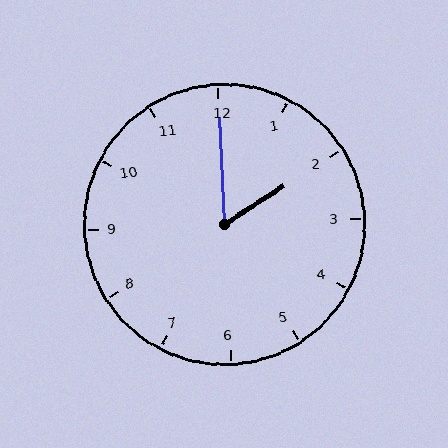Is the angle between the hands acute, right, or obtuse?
It is acute.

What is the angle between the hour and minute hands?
Approximately 60 degrees.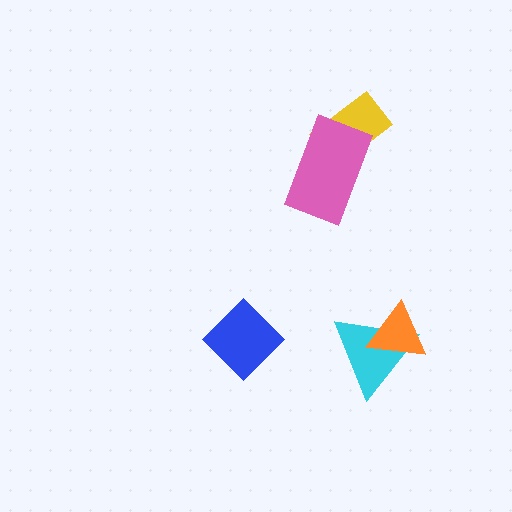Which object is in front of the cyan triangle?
The orange triangle is in front of the cyan triangle.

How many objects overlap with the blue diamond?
0 objects overlap with the blue diamond.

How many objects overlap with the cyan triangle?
1 object overlaps with the cyan triangle.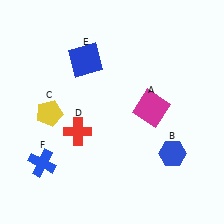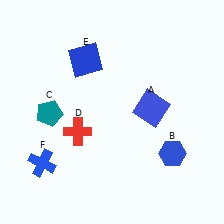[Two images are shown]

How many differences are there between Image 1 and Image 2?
There are 2 differences between the two images.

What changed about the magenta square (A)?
In Image 1, A is magenta. In Image 2, it changed to blue.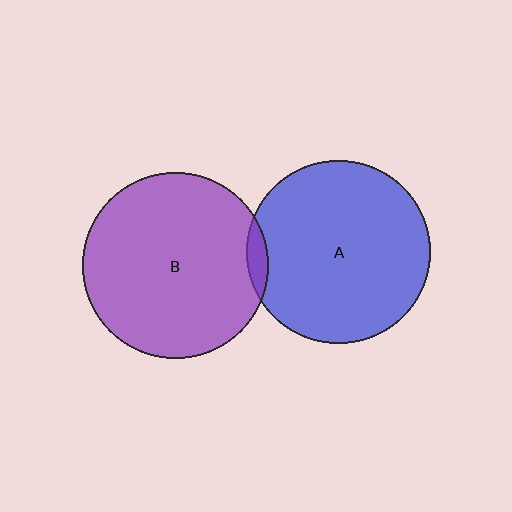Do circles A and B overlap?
Yes.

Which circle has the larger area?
Circle B (purple).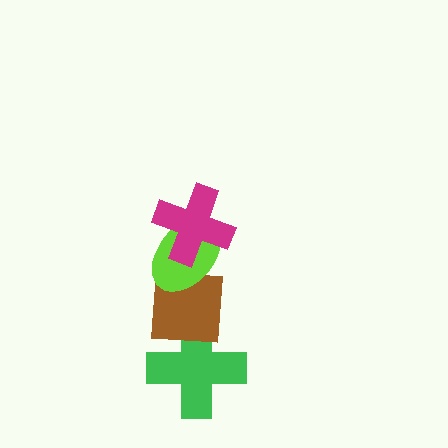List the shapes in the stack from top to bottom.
From top to bottom: the magenta cross, the lime ellipse, the brown square, the green cross.